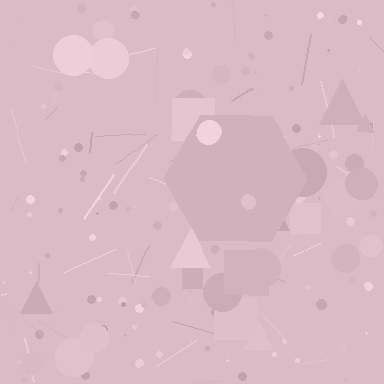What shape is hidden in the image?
A hexagon is hidden in the image.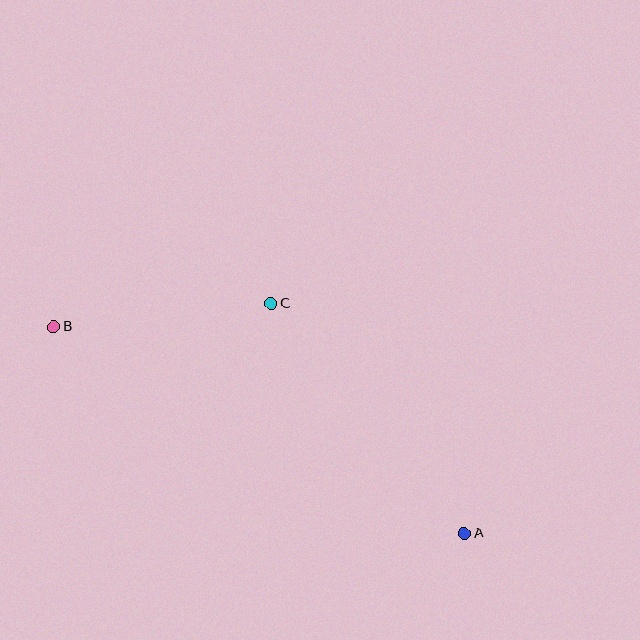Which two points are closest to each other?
Points B and C are closest to each other.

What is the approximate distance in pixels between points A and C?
The distance between A and C is approximately 300 pixels.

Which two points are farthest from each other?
Points A and B are farthest from each other.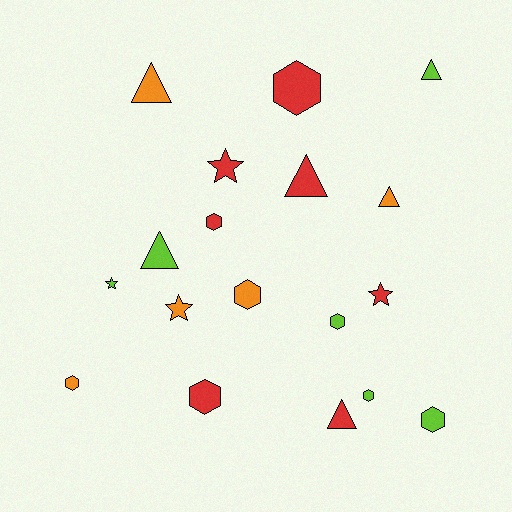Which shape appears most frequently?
Hexagon, with 8 objects.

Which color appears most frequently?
Red, with 7 objects.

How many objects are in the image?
There are 18 objects.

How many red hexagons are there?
There are 3 red hexagons.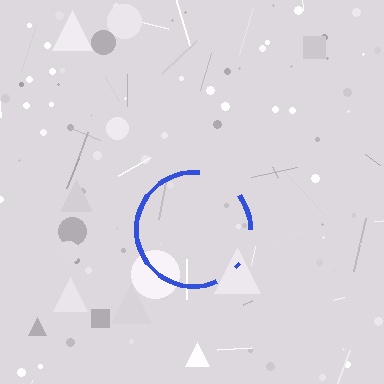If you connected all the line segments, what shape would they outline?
They would outline a circle.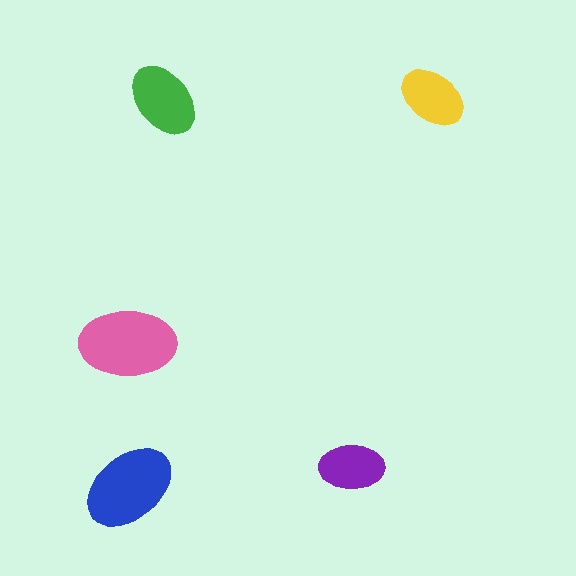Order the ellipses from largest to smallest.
the pink one, the blue one, the green one, the yellow one, the purple one.